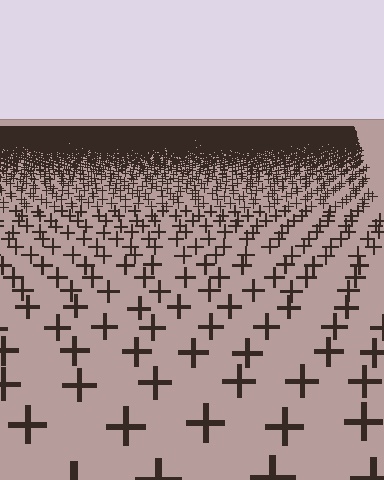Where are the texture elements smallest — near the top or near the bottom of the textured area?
Near the top.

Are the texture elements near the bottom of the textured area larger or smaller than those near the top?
Larger. Near the bottom, elements are closer to the viewer and appear at a bigger on-screen size.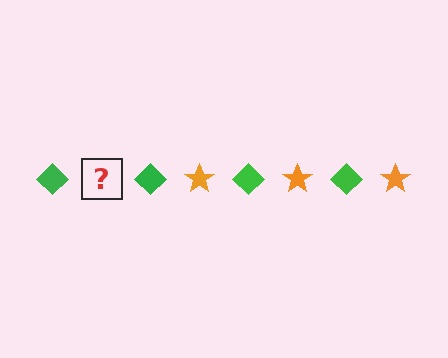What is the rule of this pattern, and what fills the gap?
The rule is that the pattern alternates between green diamond and orange star. The gap should be filled with an orange star.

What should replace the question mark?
The question mark should be replaced with an orange star.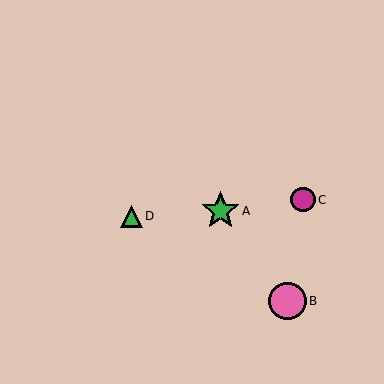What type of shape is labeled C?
Shape C is a magenta circle.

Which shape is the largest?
The green star (labeled A) is the largest.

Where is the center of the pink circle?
The center of the pink circle is at (288, 301).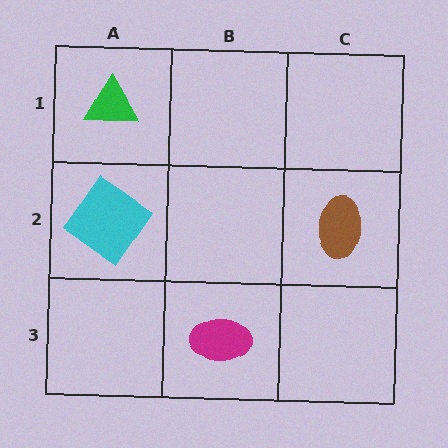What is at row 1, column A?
A green triangle.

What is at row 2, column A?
A cyan diamond.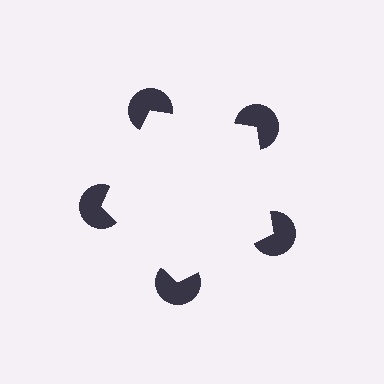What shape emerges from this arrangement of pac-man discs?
An illusory pentagon — its edges are inferred from the aligned wedge cuts in the pac-man discs, not physically drawn.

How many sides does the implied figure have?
5 sides.